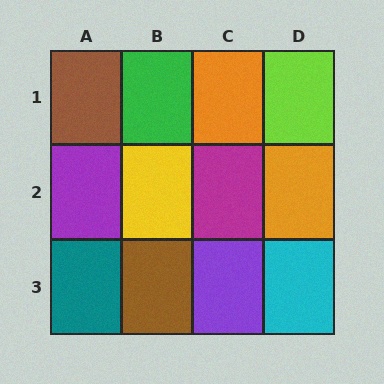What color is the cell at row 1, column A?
Brown.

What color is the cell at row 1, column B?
Green.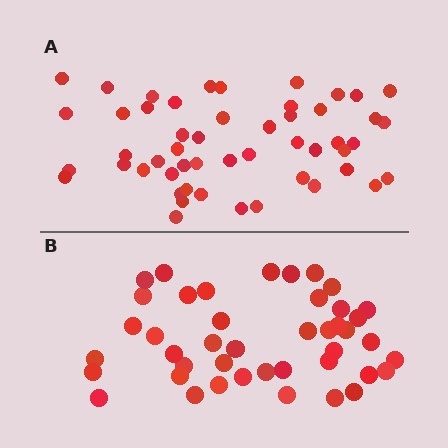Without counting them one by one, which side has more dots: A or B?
Region A (the top region) has more dots.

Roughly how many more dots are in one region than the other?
Region A has roughly 8 or so more dots than region B.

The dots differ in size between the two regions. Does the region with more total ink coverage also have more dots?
No. Region B has more total ink coverage because its dots are larger, but region A actually contains more individual dots. Total area can be misleading — the number of items is what matters here.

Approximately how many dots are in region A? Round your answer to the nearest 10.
About 50 dots. (The exact count is 51, which rounds to 50.)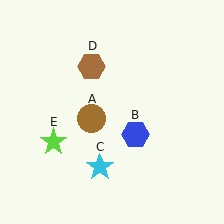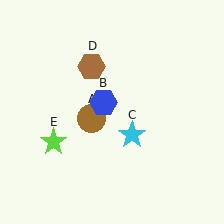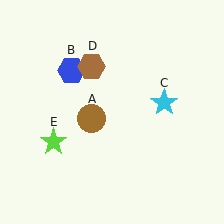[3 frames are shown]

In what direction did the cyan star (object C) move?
The cyan star (object C) moved up and to the right.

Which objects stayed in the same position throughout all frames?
Brown circle (object A) and brown hexagon (object D) and lime star (object E) remained stationary.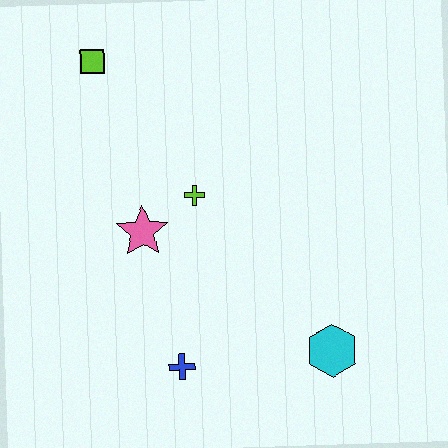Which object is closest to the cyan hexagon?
The blue cross is closest to the cyan hexagon.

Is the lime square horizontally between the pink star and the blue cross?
No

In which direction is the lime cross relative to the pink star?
The lime cross is to the right of the pink star.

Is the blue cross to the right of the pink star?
Yes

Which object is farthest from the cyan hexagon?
The lime square is farthest from the cyan hexagon.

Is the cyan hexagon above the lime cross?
No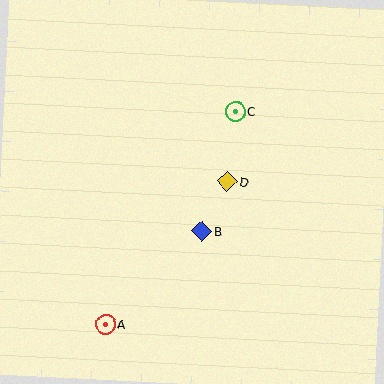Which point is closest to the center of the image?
Point D at (227, 182) is closest to the center.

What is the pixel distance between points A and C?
The distance between A and C is 249 pixels.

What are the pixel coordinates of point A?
Point A is at (106, 324).